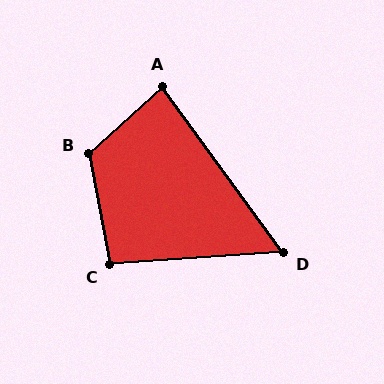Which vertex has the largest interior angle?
B, at approximately 122 degrees.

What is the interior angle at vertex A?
Approximately 83 degrees (acute).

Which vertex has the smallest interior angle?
D, at approximately 58 degrees.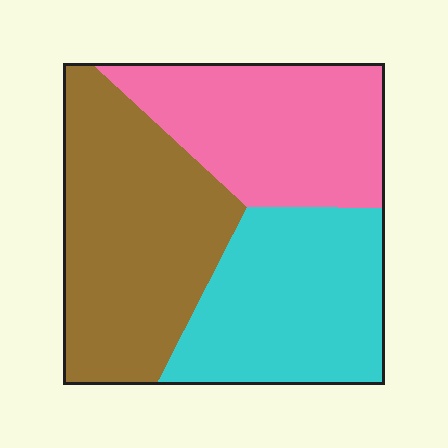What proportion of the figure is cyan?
Cyan takes up between a sixth and a third of the figure.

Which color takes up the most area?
Brown, at roughly 40%.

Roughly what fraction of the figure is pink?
Pink covers about 30% of the figure.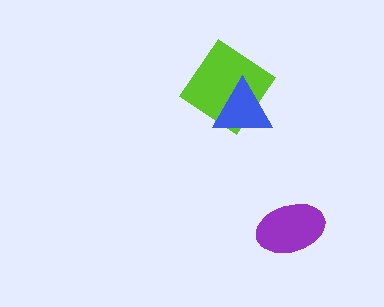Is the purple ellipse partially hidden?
No, no other shape covers it.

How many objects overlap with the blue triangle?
1 object overlaps with the blue triangle.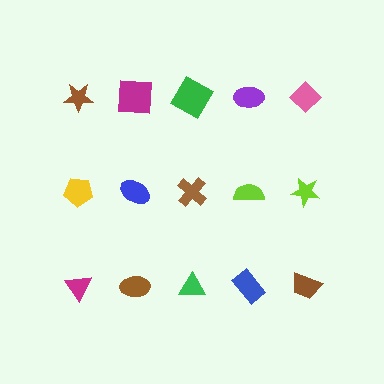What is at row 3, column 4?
A blue rectangle.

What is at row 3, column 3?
A green triangle.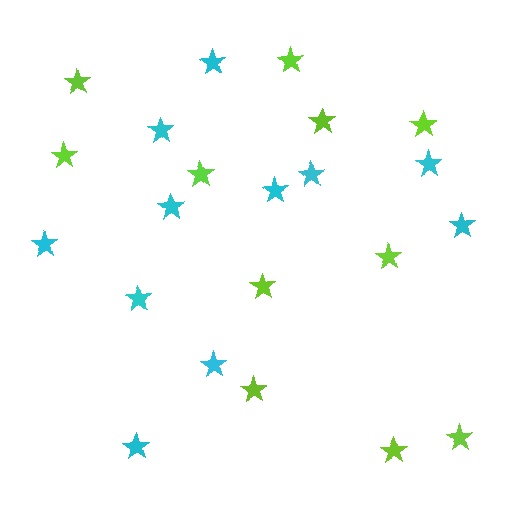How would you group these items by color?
There are 2 groups: one group of lime stars (11) and one group of cyan stars (11).